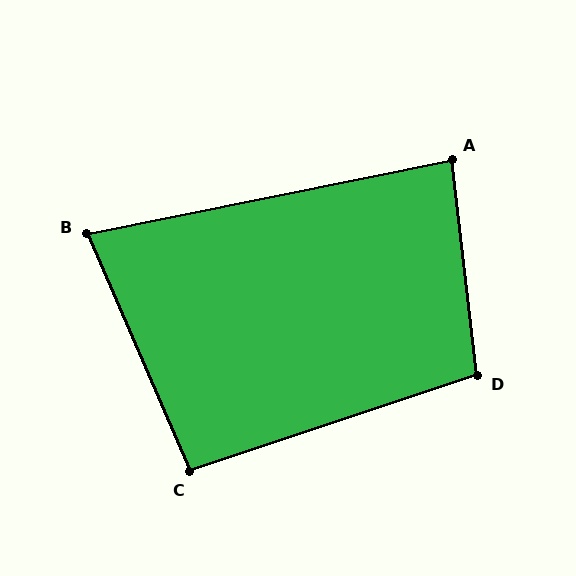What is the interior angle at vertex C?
Approximately 95 degrees (approximately right).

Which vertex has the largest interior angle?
D, at approximately 102 degrees.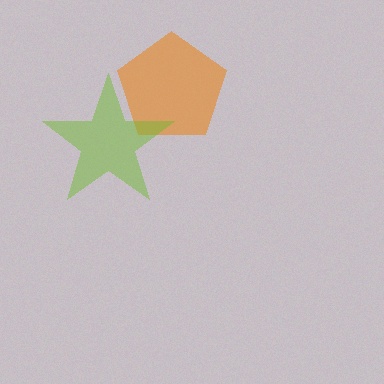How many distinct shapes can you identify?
There are 2 distinct shapes: an orange pentagon, a lime star.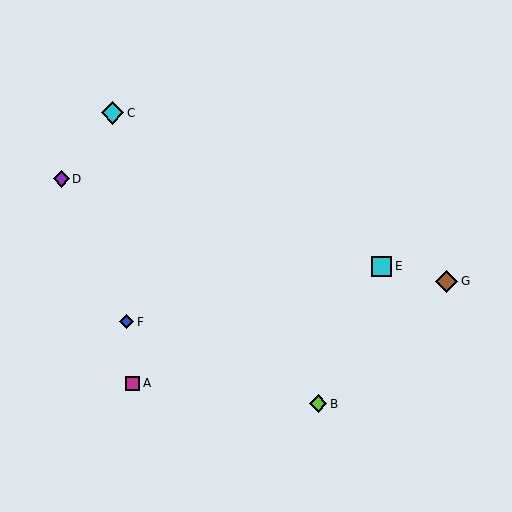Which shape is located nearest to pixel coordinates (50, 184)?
The purple diamond (labeled D) at (61, 179) is nearest to that location.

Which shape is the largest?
The cyan diamond (labeled C) is the largest.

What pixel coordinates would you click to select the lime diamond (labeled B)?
Click at (318, 404) to select the lime diamond B.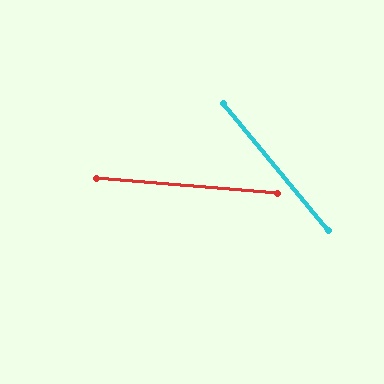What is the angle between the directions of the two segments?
Approximately 46 degrees.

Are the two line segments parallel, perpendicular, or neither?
Neither parallel nor perpendicular — they differ by about 46°.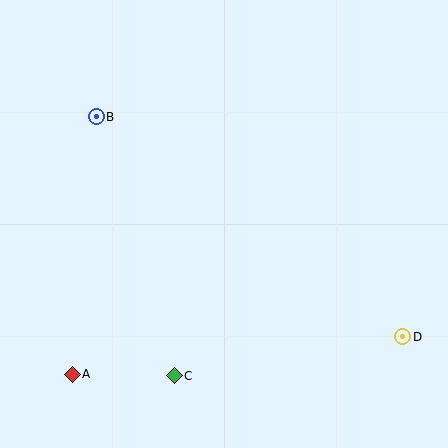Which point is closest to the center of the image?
Point C at (174, 376) is closest to the center.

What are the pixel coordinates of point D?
Point D is at (403, 337).